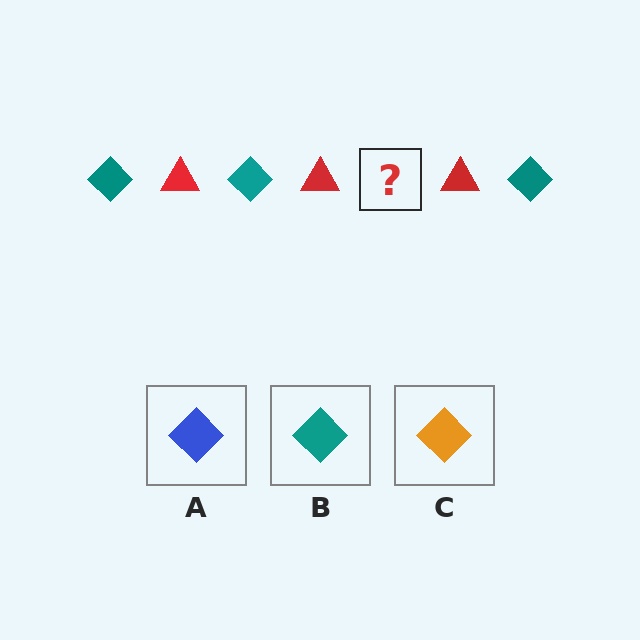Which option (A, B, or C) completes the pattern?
B.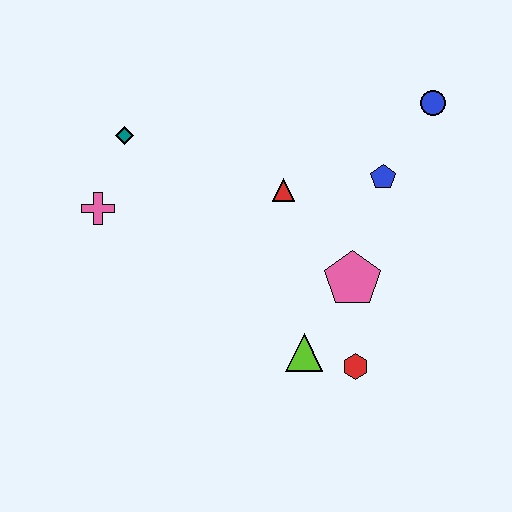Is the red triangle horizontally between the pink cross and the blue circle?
Yes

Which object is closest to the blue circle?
The blue pentagon is closest to the blue circle.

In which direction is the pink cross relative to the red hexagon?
The pink cross is to the left of the red hexagon.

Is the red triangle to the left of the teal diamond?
No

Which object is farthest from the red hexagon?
The teal diamond is farthest from the red hexagon.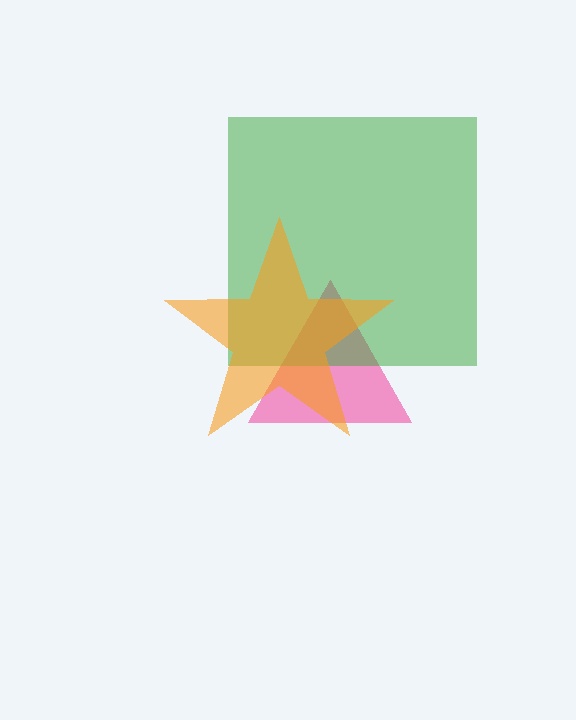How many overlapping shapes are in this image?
There are 3 overlapping shapes in the image.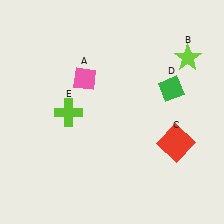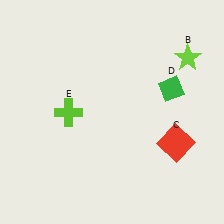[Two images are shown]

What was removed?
The pink diamond (A) was removed in Image 2.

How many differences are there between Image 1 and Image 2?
There is 1 difference between the two images.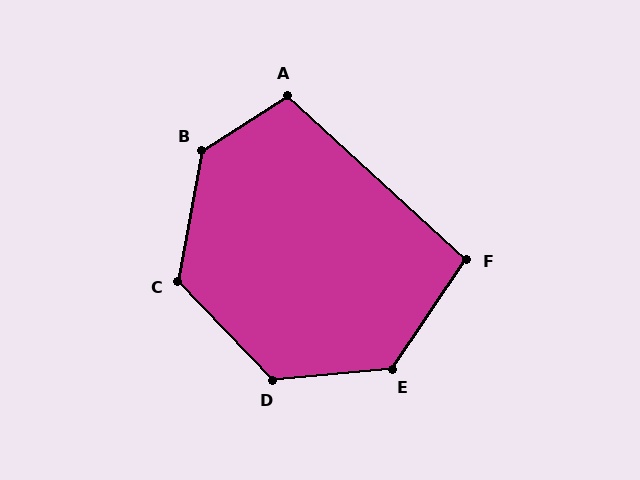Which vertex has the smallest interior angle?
F, at approximately 98 degrees.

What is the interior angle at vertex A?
Approximately 105 degrees (obtuse).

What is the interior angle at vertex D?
Approximately 129 degrees (obtuse).